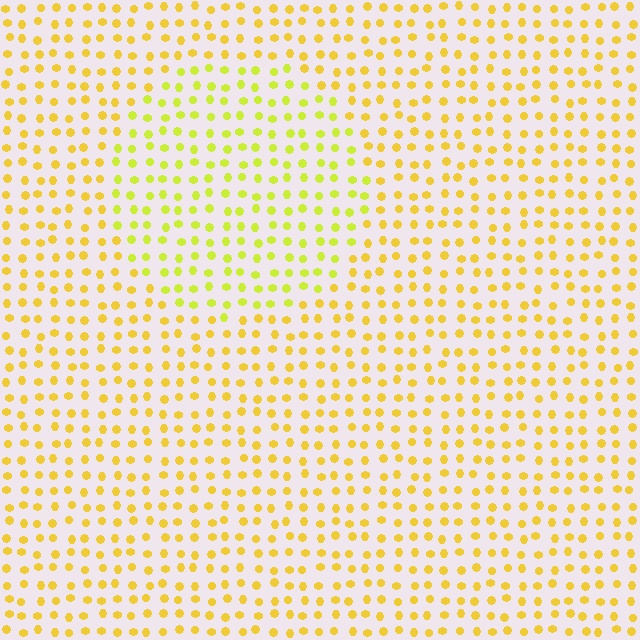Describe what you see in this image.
The image is filled with small yellow elements in a uniform arrangement. A circle-shaped region is visible where the elements are tinted to a slightly different hue, forming a subtle color boundary.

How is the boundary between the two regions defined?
The boundary is defined purely by a slight shift in hue (about 24 degrees). Spacing, size, and orientation are identical on both sides.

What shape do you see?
I see a circle.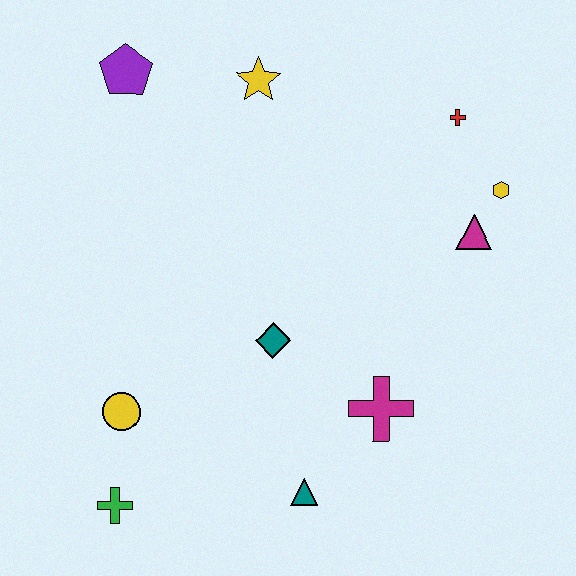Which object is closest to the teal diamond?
The magenta cross is closest to the teal diamond.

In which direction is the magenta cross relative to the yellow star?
The magenta cross is below the yellow star.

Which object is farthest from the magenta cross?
The purple pentagon is farthest from the magenta cross.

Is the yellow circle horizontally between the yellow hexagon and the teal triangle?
No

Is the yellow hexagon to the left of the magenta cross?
No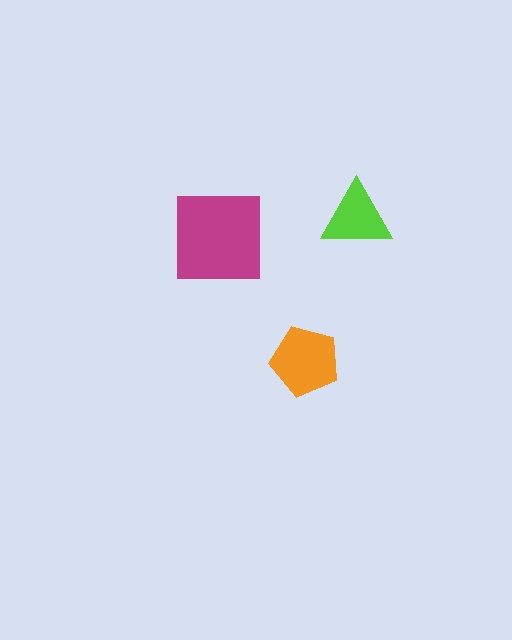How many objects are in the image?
There are 3 objects in the image.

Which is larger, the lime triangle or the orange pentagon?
The orange pentagon.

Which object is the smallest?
The lime triangle.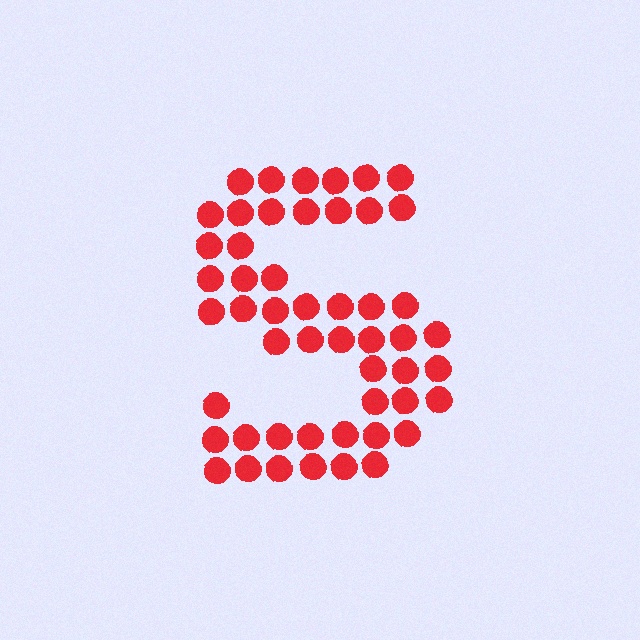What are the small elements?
The small elements are circles.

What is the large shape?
The large shape is the letter S.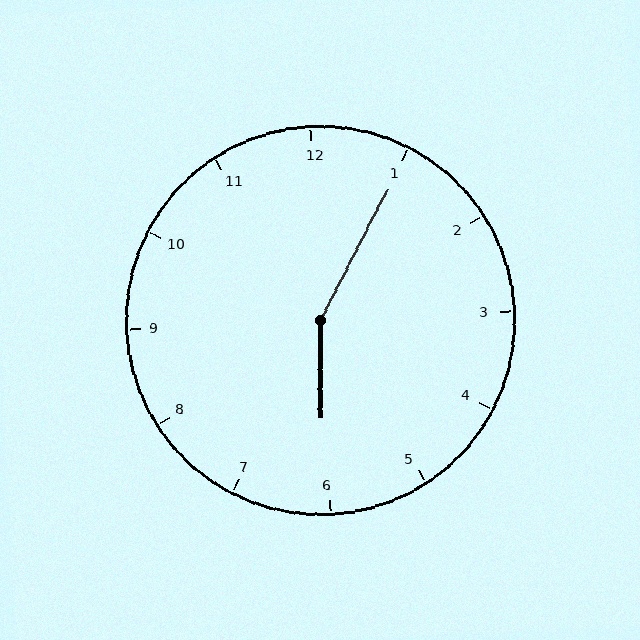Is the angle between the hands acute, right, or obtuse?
It is obtuse.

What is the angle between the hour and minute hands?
Approximately 152 degrees.